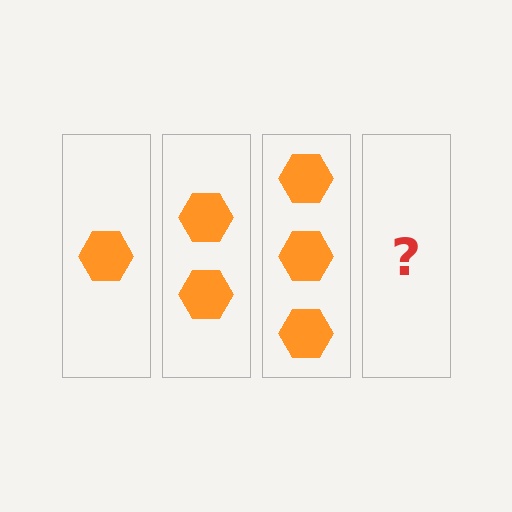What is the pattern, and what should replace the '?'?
The pattern is that each step adds one more hexagon. The '?' should be 4 hexagons.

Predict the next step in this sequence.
The next step is 4 hexagons.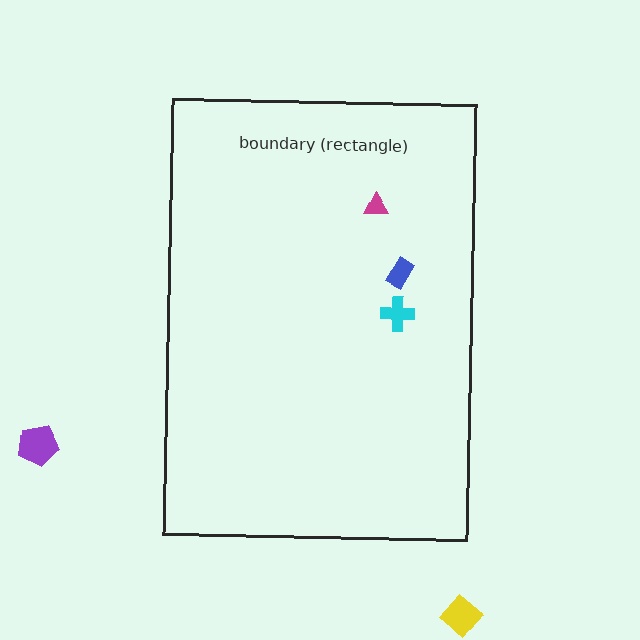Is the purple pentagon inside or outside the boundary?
Outside.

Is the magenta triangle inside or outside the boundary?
Inside.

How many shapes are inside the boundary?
3 inside, 2 outside.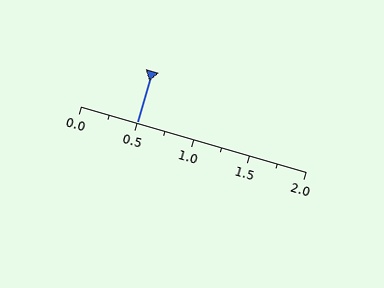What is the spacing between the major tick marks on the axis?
The major ticks are spaced 0.5 apart.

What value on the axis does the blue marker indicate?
The marker indicates approximately 0.5.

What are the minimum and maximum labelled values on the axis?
The axis runs from 0.0 to 2.0.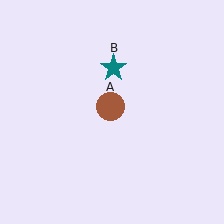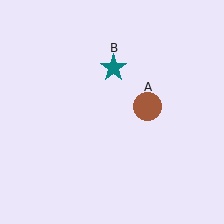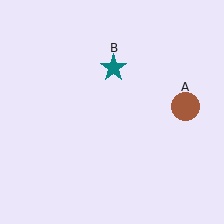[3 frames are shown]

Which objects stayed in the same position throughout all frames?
Teal star (object B) remained stationary.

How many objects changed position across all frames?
1 object changed position: brown circle (object A).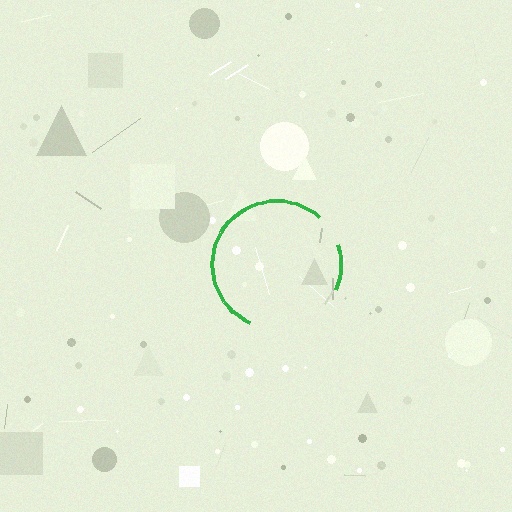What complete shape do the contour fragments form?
The contour fragments form a circle.